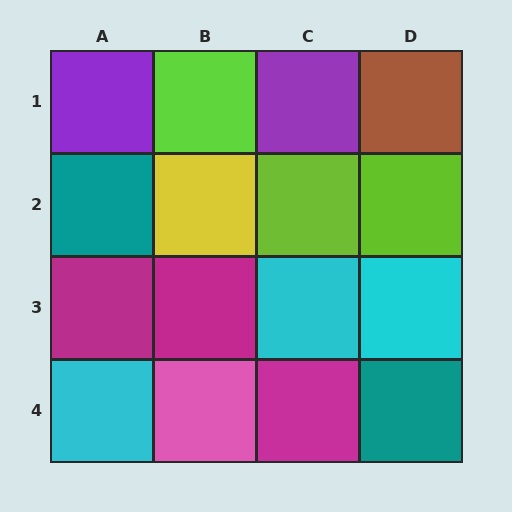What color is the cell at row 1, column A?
Purple.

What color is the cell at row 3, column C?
Cyan.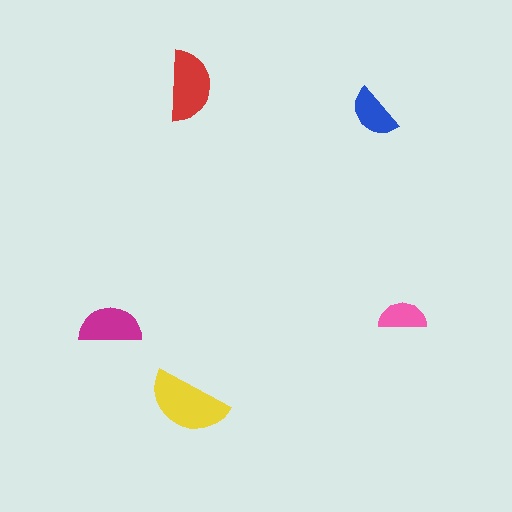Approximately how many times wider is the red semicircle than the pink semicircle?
About 1.5 times wider.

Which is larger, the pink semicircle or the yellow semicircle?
The yellow one.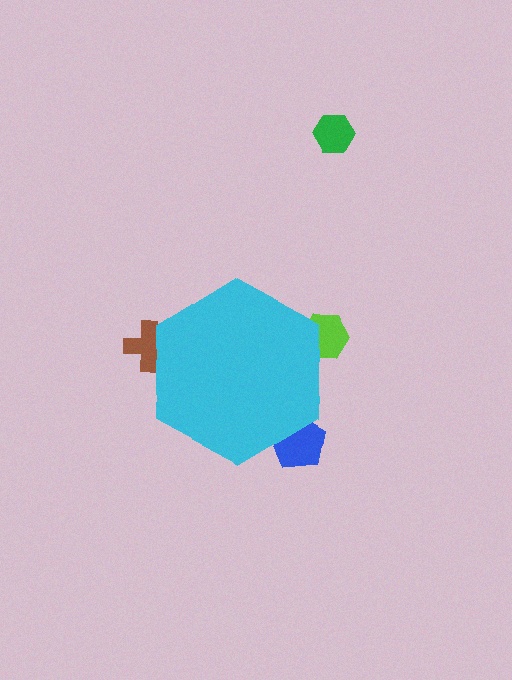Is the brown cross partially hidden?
Yes, the brown cross is partially hidden behind the cyan hexagon.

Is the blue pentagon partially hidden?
Yes, the blue pentagon is partially hidden behind the cyan hexagon.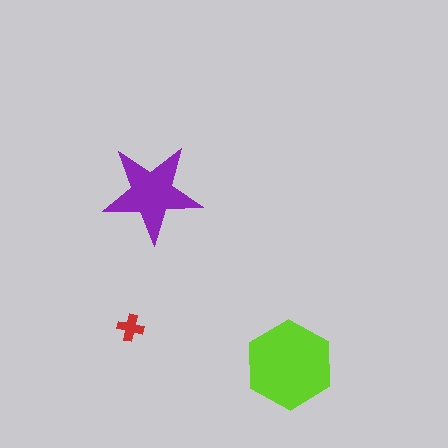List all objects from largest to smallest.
The lime hexagon, the purple star, the red cross.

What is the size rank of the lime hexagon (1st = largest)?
1st.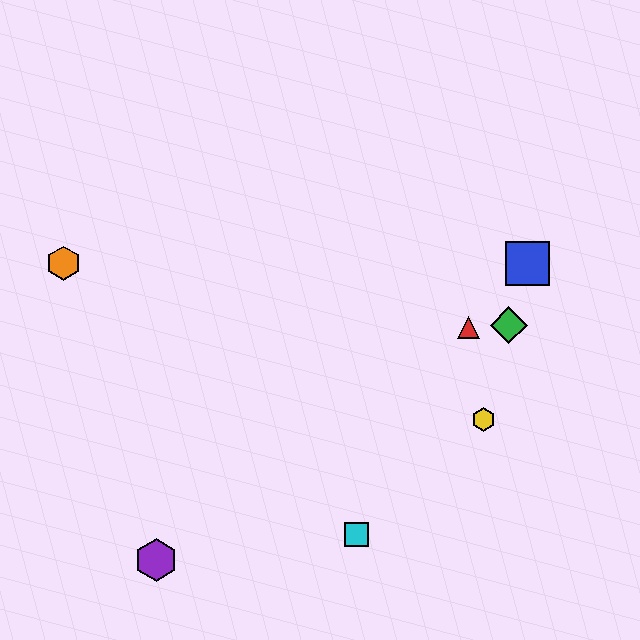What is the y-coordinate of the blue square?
The blue square is at y≈263.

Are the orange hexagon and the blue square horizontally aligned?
Yes, both are at y≈263.